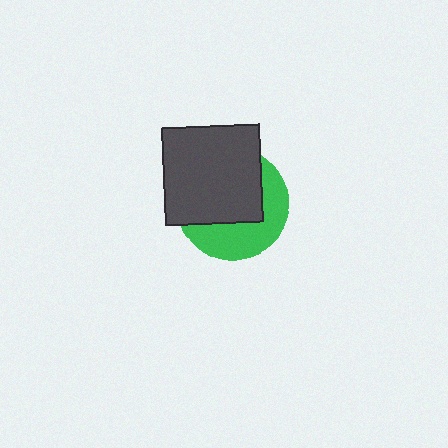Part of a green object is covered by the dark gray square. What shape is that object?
It is a circle.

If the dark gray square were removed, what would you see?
You would see the complete green circle.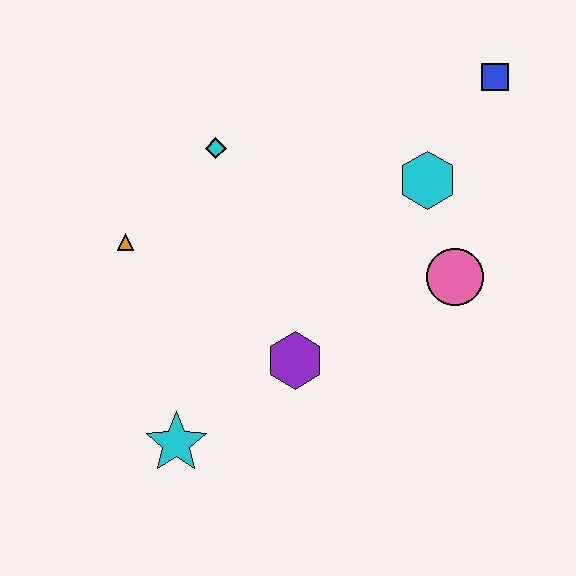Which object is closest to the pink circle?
The cyan hexagon is closest to the pink circle.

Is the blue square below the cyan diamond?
No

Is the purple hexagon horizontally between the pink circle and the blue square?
No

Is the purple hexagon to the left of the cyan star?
No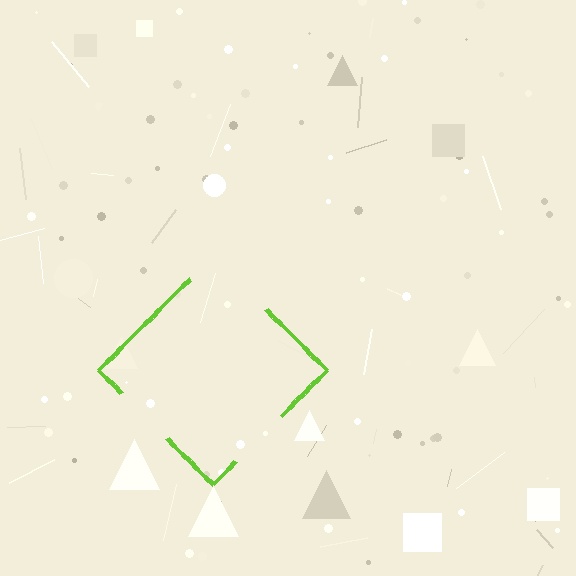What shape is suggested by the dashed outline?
The dashed outline suggests a diamond.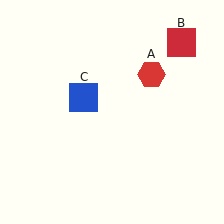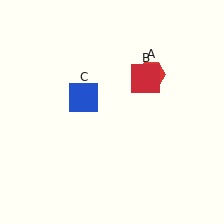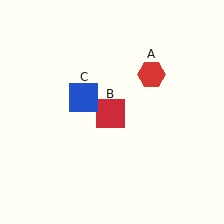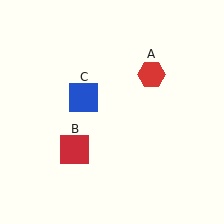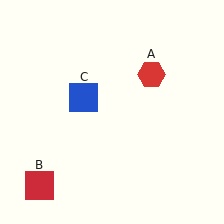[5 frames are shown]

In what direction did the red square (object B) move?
The red square (object B) moved down and to the left.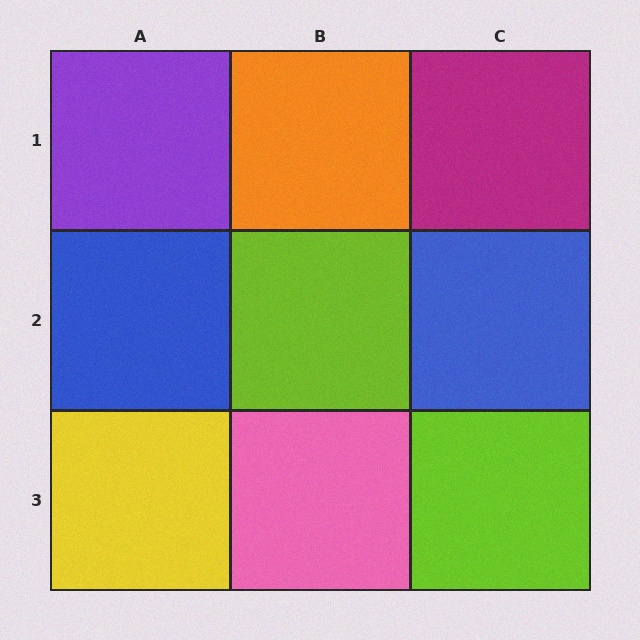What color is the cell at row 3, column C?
Lime.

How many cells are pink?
1 cell is pink.